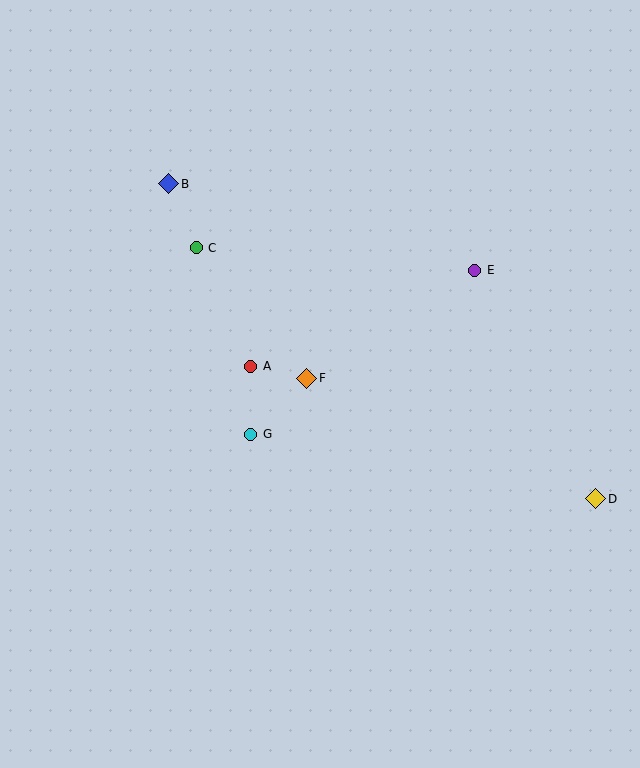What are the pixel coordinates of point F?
Point F is at (307, 378).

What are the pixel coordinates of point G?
Point G is at (251, 434).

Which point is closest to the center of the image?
Point F at (307, 378) is closest to the center.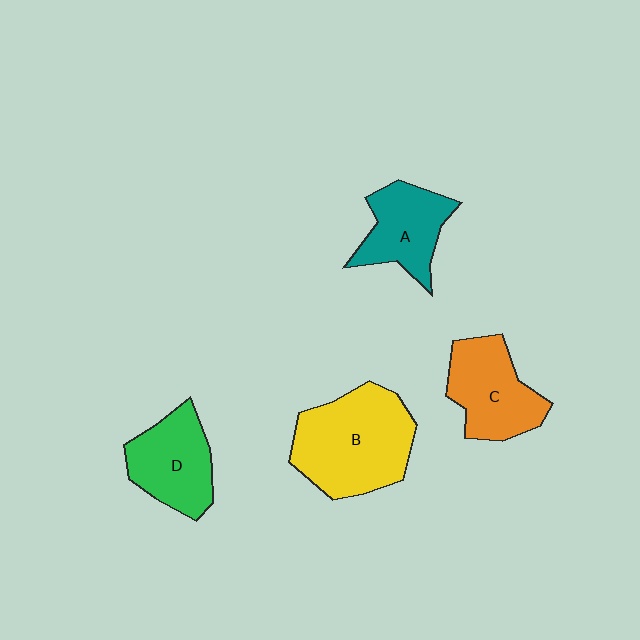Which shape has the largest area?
Shape B (yellow).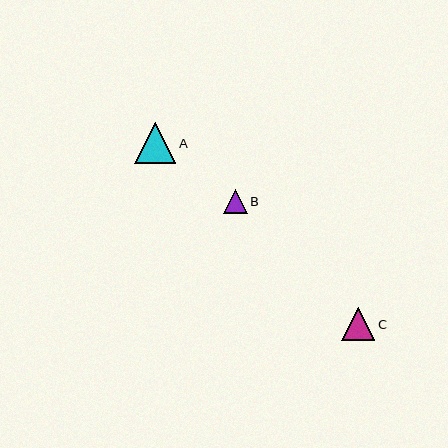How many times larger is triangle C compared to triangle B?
Triangle C is approximately 1.4 times the size of triangle B.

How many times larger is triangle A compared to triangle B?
Triangle A is approximately 1.7 times the size of triangle B.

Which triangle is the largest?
Triangle A is the largest with a size of approximately 41 pixels.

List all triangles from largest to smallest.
From largest to smallest: A, C, B.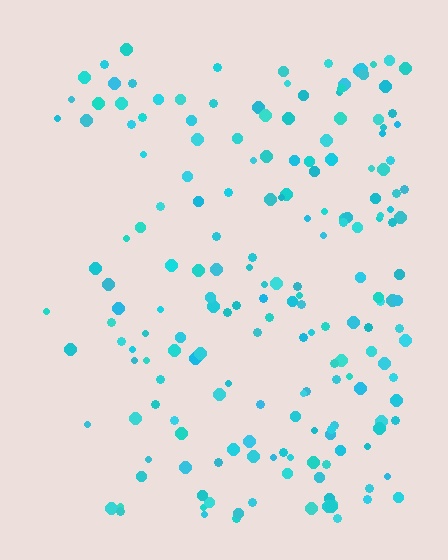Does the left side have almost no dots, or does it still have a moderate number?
Still a moderate number, just noticeably fewer than the right.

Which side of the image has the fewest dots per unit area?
The left.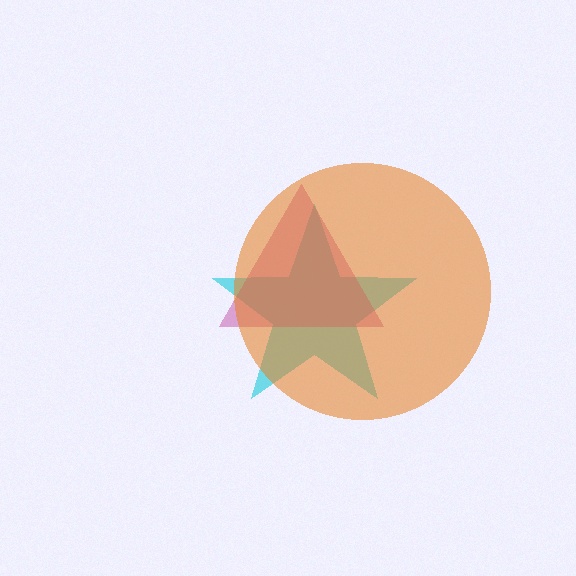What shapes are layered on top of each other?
The layered shapes are: a cyan star, a magenta triangle, an orange circle.